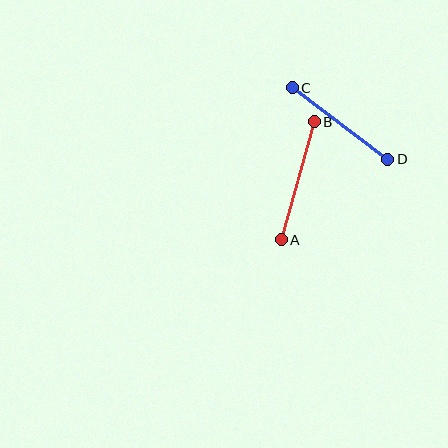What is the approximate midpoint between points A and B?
The midpoint is at approximately (298, 181) pixels.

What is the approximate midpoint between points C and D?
The midpoint is at approximately (340, 123) pixels.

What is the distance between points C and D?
The distance is approximately 119 pixels.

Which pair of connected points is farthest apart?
Points A and B are farthest apart.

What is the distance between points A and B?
The distance is approximately 122 pixels.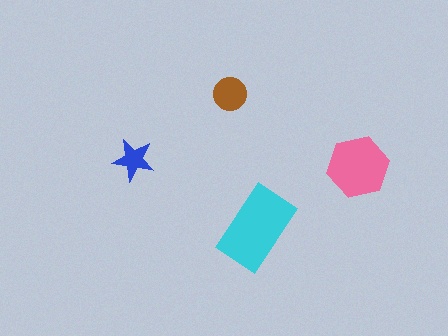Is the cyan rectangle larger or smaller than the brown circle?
Larger.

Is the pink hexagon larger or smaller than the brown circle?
Larger.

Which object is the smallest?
The blue star.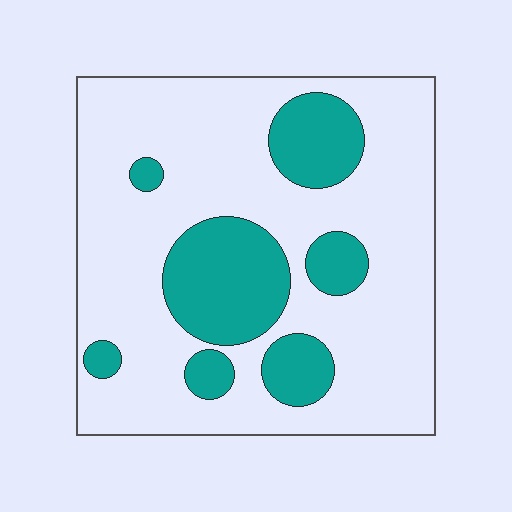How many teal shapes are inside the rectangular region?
7.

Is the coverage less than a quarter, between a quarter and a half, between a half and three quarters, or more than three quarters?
Less than a quarter.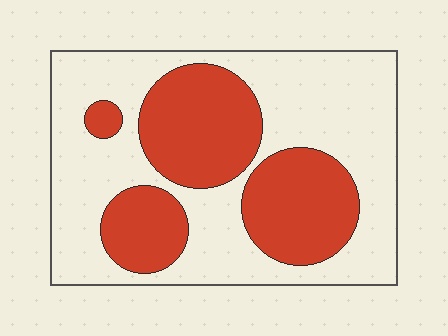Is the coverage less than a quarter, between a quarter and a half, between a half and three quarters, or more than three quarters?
Between a quarter and a half.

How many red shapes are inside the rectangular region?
4.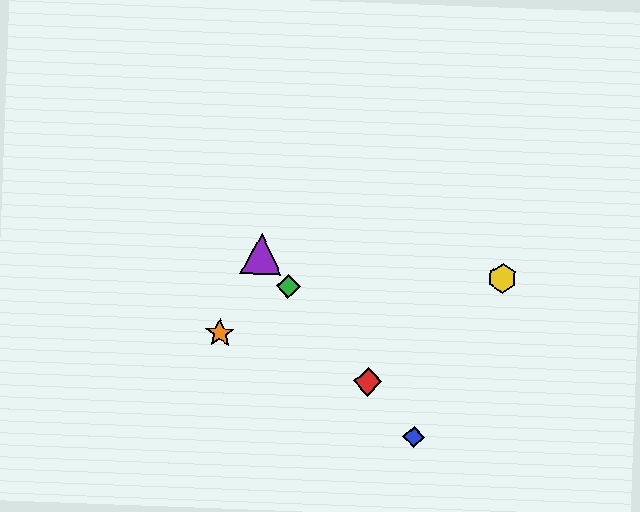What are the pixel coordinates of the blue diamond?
The blue diamond is at (414, 437).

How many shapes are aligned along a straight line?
4 shapes (the red diamond, the blue diamond, the green diamond, the purple triangle) are aligned along a straight line.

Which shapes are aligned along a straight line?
The red diamond, the blue diamond, the green diamond, the purple triangle are aligned along a straight line.